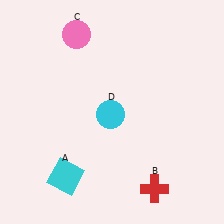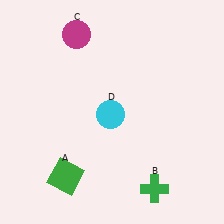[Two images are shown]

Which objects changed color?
A changed from cyan to green. B changed from red to green. C changed from pink to magenta.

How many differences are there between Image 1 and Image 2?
There are 3 differences between the two images.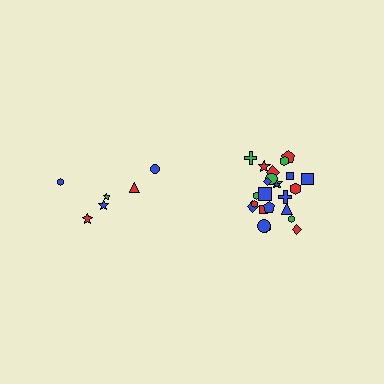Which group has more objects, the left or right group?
The right group.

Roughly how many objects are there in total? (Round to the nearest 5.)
Roughly 30 objects in total.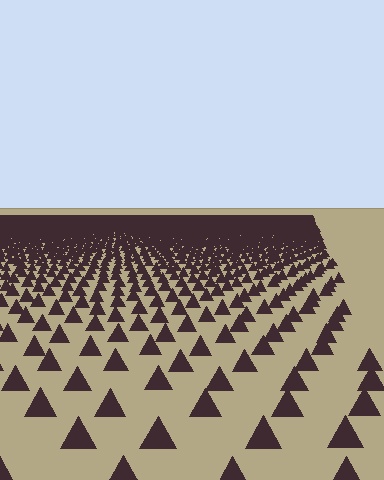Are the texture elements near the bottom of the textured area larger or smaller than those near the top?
Larger. Near the bottom, elements are closer to the viewer and appear at a bigger on-screen size.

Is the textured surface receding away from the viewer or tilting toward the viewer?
The surface is receding away from the viewer. Texture elements get smaller and denser toward the top.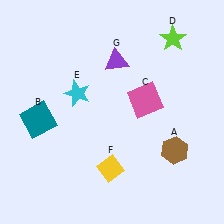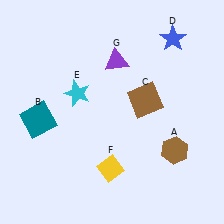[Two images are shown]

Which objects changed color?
C changed from pink to brown. D changed from lime to blue.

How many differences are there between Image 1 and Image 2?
There are 2 differences between the two images.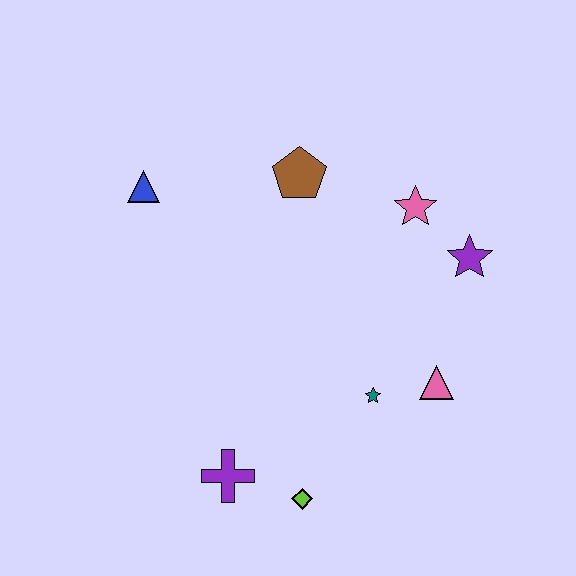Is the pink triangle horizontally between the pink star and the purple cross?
No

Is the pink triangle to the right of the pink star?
Yes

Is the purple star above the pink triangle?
Yes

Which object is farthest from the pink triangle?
The blue triangle is farthest from the pink triangle.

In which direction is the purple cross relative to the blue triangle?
The purple cross is below the blue triangle.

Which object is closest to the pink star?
The purple star is closest to the pink star.